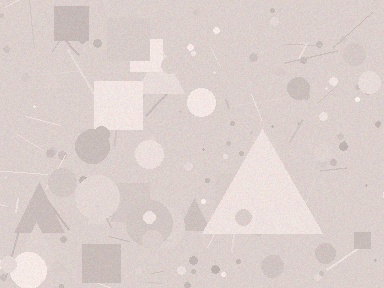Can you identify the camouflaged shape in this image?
The camouflaged shape is a triangle.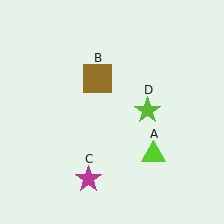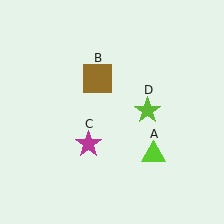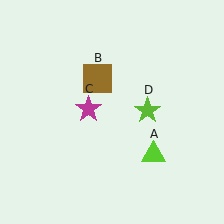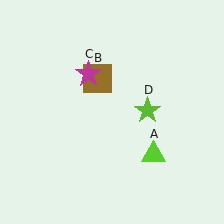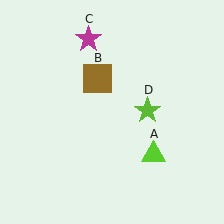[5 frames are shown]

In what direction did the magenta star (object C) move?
The magenta star (object C) moved up.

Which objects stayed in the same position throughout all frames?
Lime triangle (object A) and brown square (object B) and lime star (object D) remained stationary.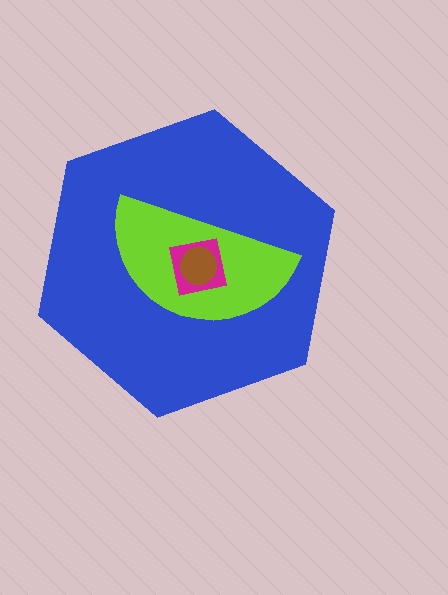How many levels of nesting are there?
4.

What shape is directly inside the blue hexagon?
The lime semicircle.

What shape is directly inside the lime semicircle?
The magenta square.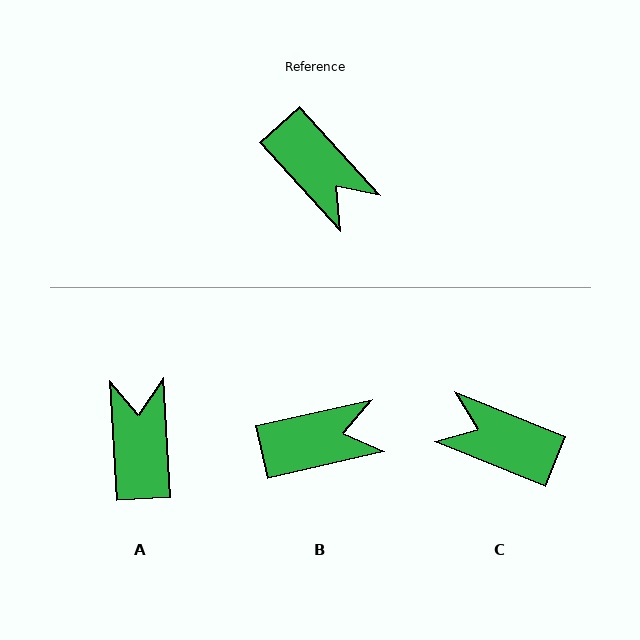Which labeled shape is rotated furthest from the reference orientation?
C, about 154 degrees away.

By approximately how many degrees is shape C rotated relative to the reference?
Approximately 154 degrees clockwise.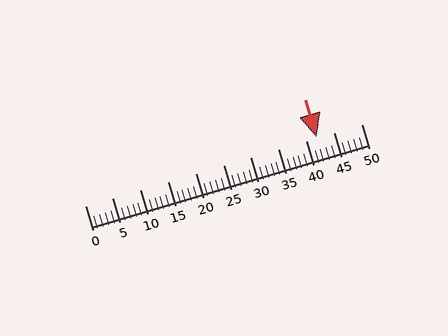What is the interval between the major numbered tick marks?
The major tick marks are spaced 5 units apart.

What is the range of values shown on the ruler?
The ruler shows values from 0 to 50.